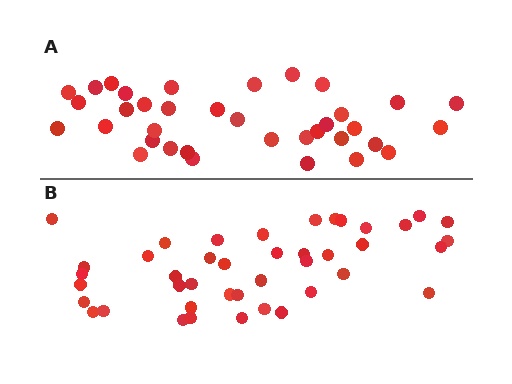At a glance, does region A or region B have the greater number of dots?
Region B (the bottom region) has more dots.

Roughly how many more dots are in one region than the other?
Region B has about 6 more dots than region A.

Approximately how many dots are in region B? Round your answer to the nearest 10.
About 40 dots. (The exact count is 42, which rounds to 40.)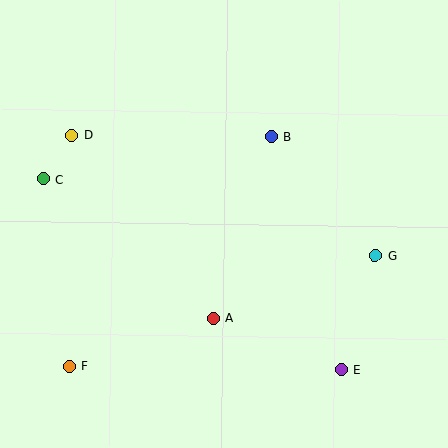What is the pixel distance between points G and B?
The distance between G and B is 158 pixels.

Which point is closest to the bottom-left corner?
Point F is closest to the bottom-left corner.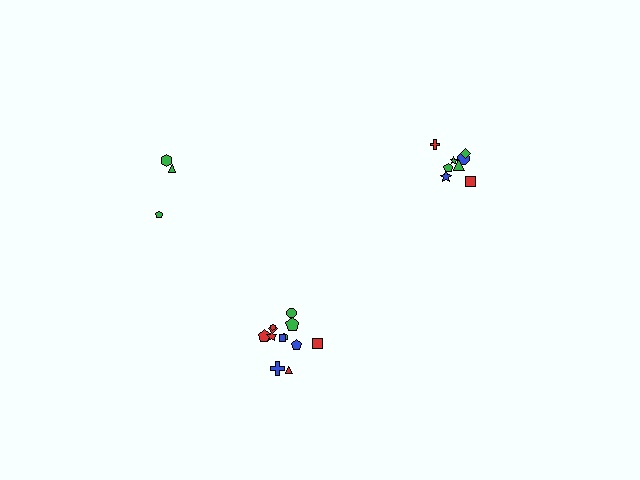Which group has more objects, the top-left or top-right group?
The top-right group.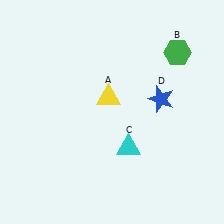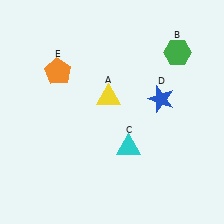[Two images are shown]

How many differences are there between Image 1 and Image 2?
There is 1 difference between the two images.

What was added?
An orange pentagon (E) was added in Image 2.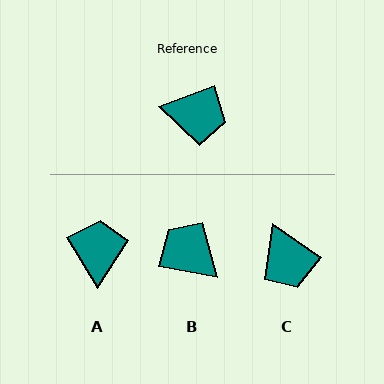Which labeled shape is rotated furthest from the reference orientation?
B, about 149 degrees away.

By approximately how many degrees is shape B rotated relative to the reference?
Approximately 149 degrees counter-clockwise.